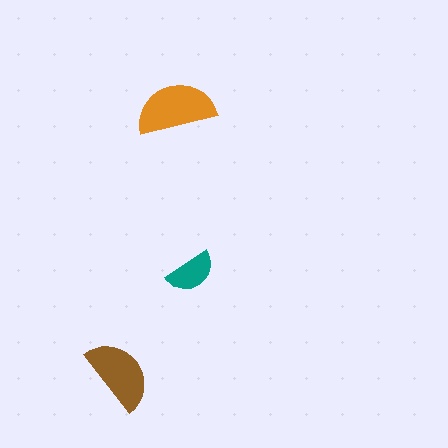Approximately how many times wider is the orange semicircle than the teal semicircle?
About 1.5 times wider.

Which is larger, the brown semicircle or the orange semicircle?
The orange one.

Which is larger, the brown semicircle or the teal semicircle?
The brown one.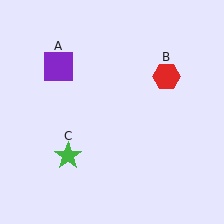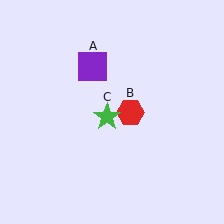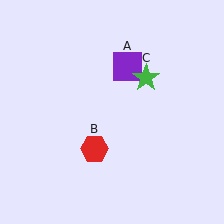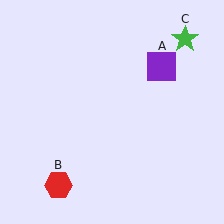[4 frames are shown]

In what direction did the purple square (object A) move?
The purple square (object A) moved right.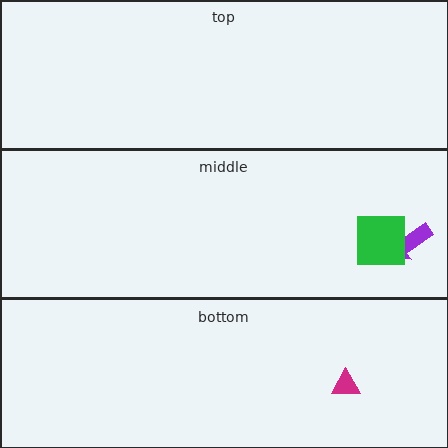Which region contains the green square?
The middle region.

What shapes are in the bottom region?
The magenta triangle.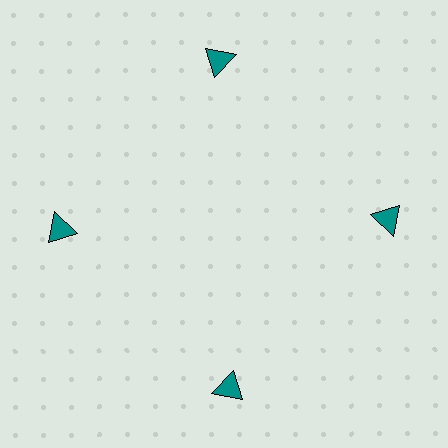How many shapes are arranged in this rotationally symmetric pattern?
There are 4 shapes, arranged in 4 groups of 1.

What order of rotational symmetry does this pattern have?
This pattern has 4-fold rotational symmetry.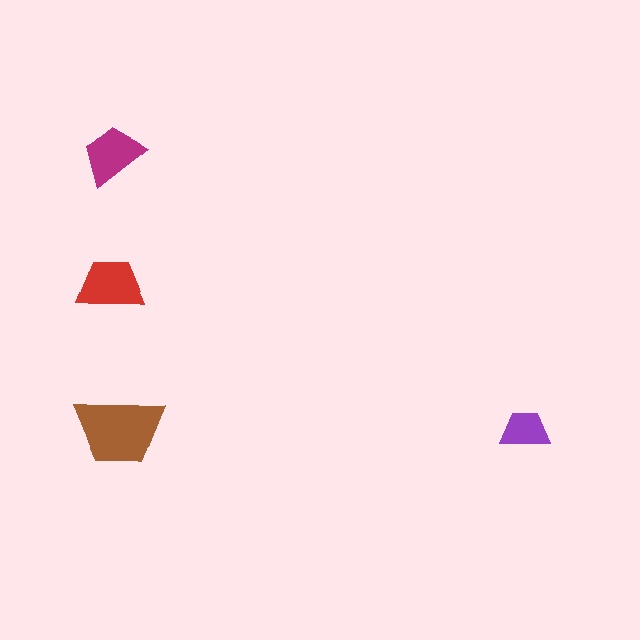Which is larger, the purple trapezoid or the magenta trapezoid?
The magenta one.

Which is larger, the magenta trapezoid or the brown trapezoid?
The brown one.